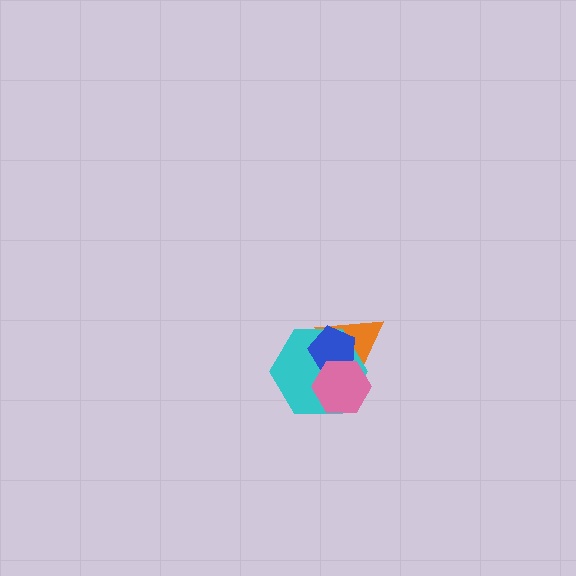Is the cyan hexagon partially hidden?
Yes, it is partially covered by another shape.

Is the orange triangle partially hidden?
Yes, it is partially covered by another shape.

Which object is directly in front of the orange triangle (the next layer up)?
The cyan hexagon is directly in front of the orange triangle.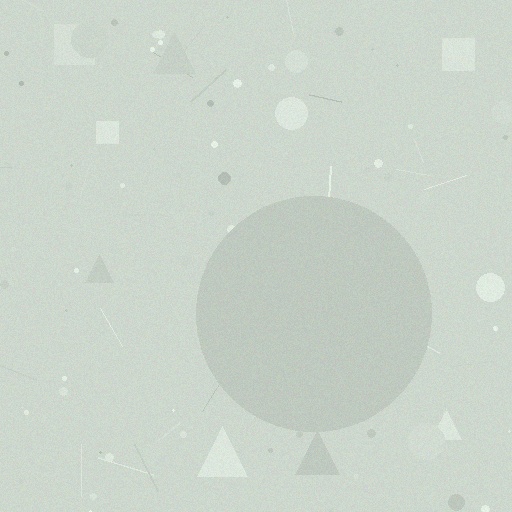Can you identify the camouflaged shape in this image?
The camouflaged shape is a circle.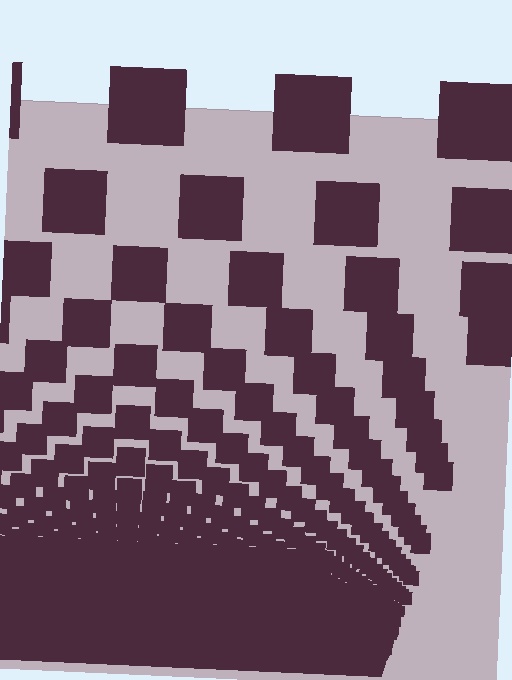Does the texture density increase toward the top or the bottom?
Density increases toward the bottom.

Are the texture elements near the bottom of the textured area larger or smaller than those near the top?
Smaller. The gradient is inverted — elements near the bottom are smaller and denser.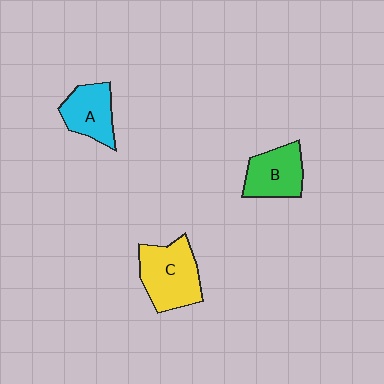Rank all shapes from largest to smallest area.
From largest to smallest: C (yellow), B (green), A (cyan).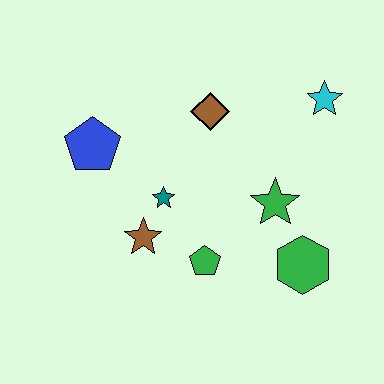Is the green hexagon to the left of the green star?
No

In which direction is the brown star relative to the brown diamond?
The brown star is below the brown diamond.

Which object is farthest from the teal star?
The cyan star is farthest from the teal star.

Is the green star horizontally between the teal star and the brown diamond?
No